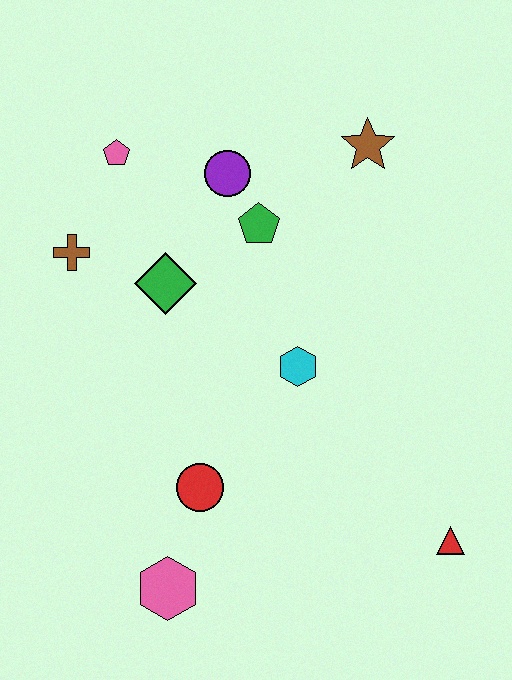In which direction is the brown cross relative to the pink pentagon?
The brown cross is below the pink pentagon.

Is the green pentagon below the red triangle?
No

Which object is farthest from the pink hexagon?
The brown star is farthest from the pink hexagon.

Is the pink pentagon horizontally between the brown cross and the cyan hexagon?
Yes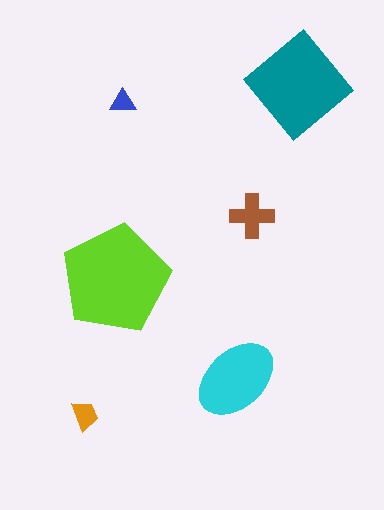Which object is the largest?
The lime pentagon.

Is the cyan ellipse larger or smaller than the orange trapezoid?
Larger.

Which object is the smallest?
The blue triangle.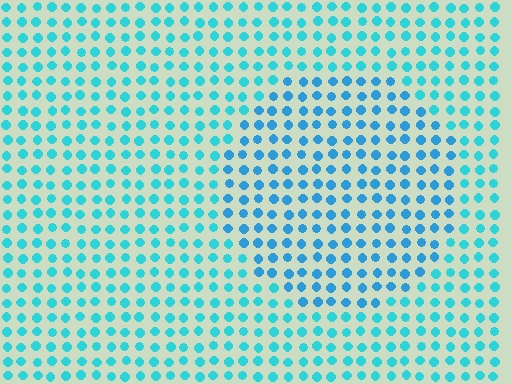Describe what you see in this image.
The image is filled with small cyan elements in a uniform arrangement. A circle-shaped region is visible where the elements are tinted to a slightly different hue, forming a subtle color boundary.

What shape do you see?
I see a circle.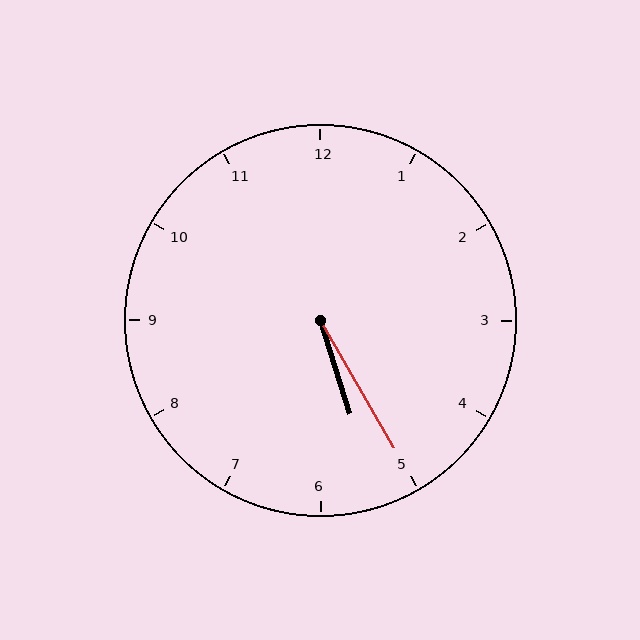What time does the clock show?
5:25.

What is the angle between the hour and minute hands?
Approximately 12 degrees.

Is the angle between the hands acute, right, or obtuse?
It is acute.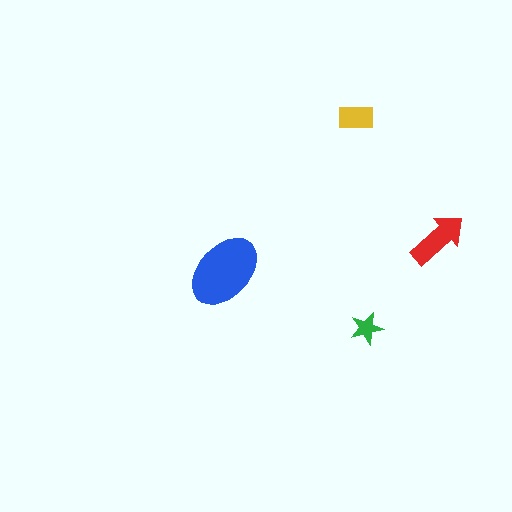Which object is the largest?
The blue ellipse.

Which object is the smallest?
The green star.